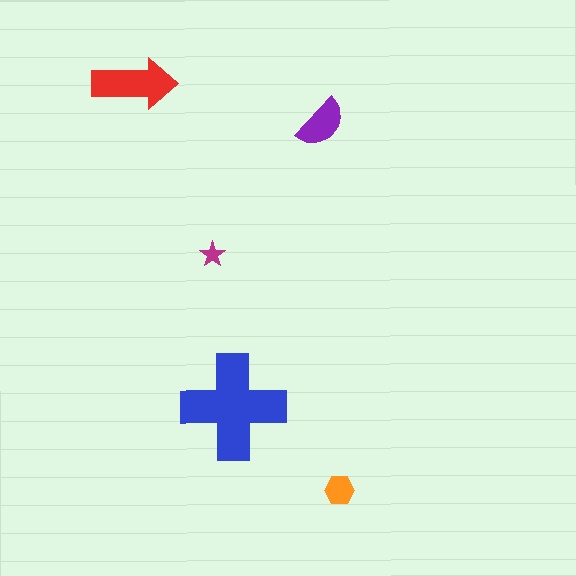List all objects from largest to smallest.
The blue cross, the red arrow, the purple semicircle, the orange hexagon, the magenta star.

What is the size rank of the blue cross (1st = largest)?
1st.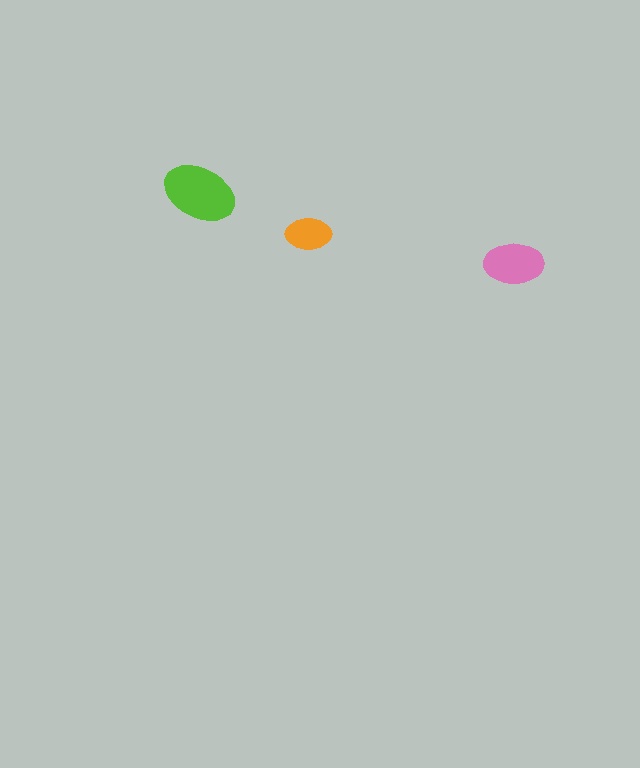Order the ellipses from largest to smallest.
the lime one, the pink one, the orange one.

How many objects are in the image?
There are 3 objects in the image.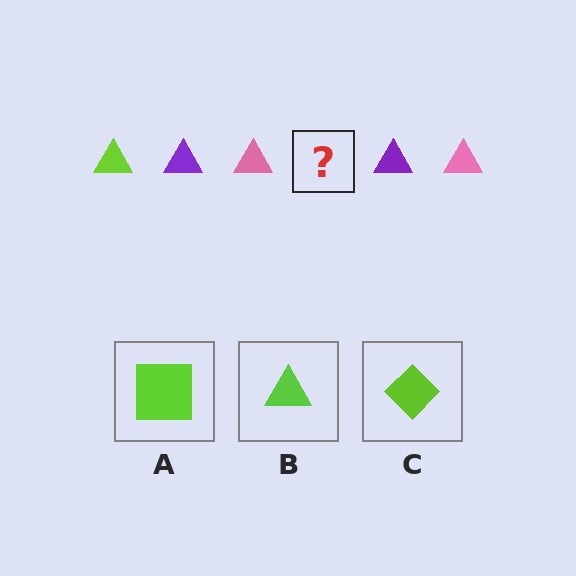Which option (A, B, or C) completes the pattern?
B.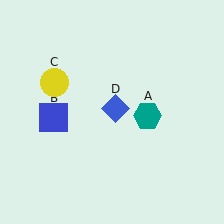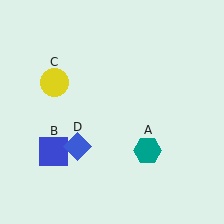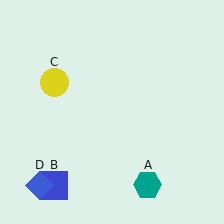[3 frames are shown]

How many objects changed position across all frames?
3 objects changed position: teal hexagon (object A), blue square (object B), blue diamond (object D).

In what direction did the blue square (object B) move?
The blue square (object B) moved down.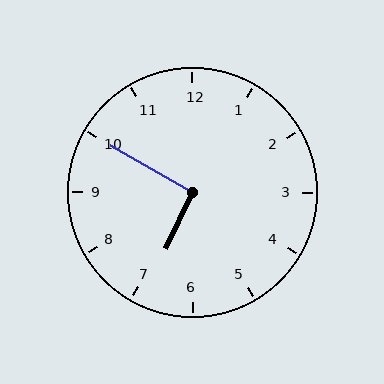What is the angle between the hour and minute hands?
Approximately 95 degrees.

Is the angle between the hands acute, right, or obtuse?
It is right.